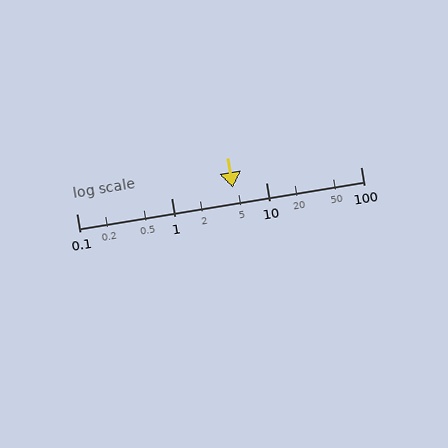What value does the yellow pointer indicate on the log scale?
The pointer indicates approximately 4.5.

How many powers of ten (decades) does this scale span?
The scale spans 3 decades, from 0.1 to 100.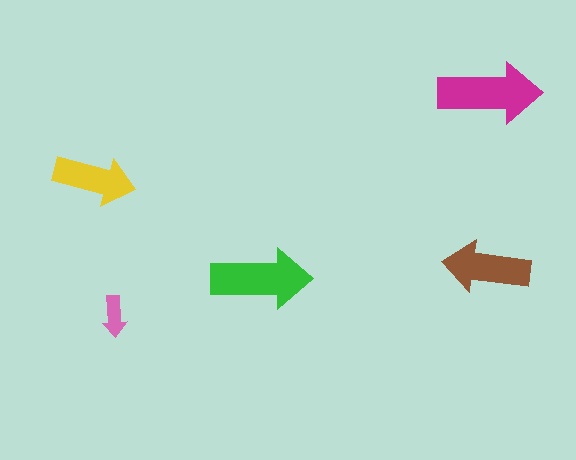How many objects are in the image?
There are 5 objects in the image.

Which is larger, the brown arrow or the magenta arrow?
The magenta one.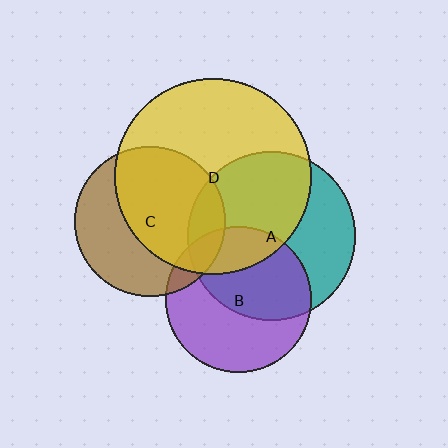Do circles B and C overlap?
Yes.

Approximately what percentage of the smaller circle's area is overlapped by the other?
Approximately 10%.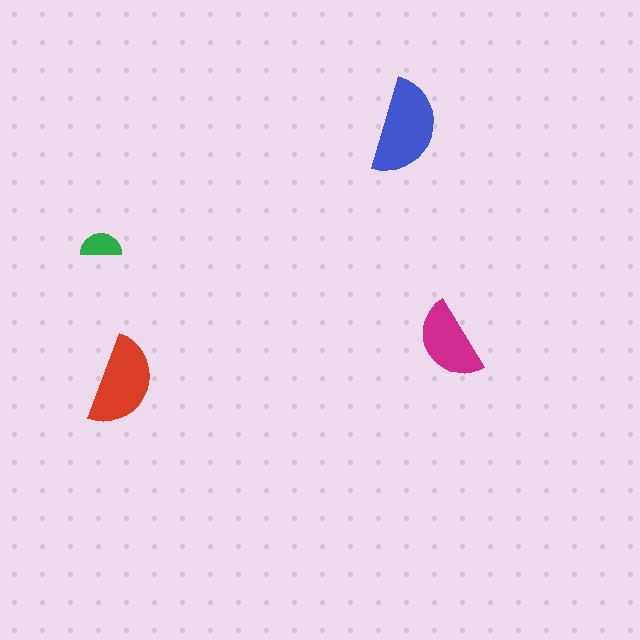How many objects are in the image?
There are 4 objects in the image.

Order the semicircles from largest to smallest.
the blue one, the red one, the magenta one, the green one.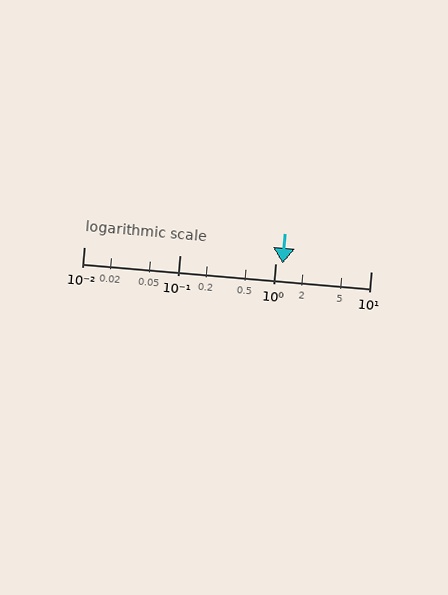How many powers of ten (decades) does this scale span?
The scale spans 3 decades, from 0.01 to 10.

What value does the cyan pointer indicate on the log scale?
The pointer indicates approximately 1.2.